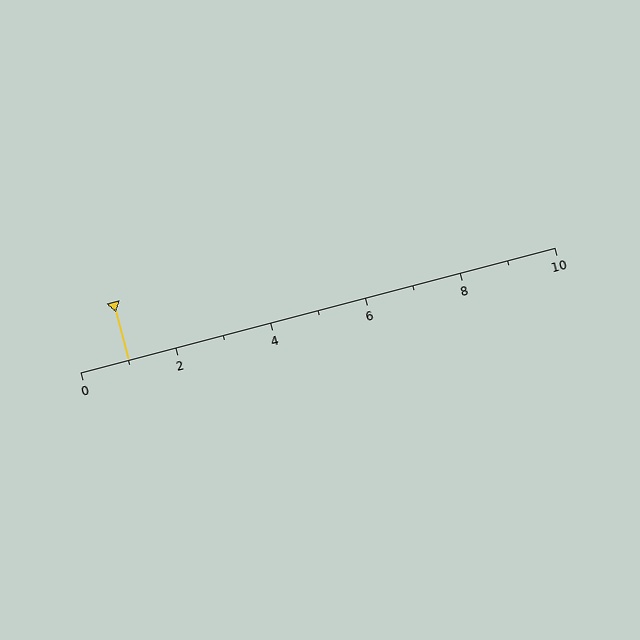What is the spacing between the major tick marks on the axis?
The major ticks are spaced 2 apart.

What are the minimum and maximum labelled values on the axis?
The axis runs from 0 to 10.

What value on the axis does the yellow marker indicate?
The marker indicates approximately 1.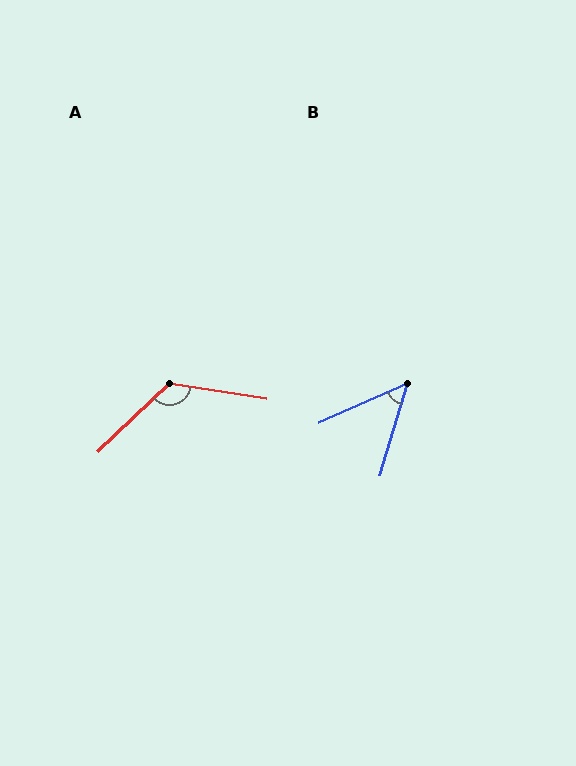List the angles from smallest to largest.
B (50°), A (127°).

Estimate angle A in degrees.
Approximately 127 degrees.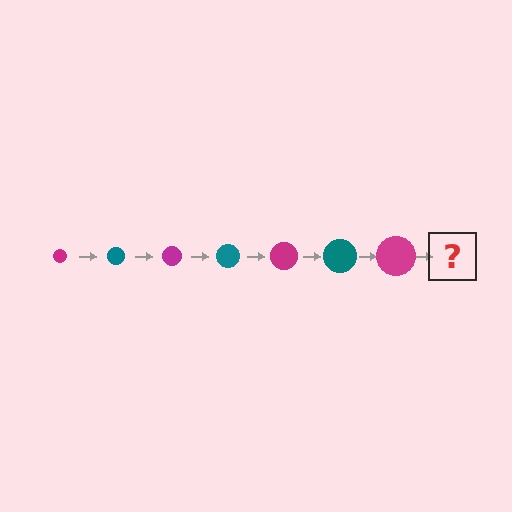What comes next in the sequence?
The next element should be a teal circle, larger than the previous one.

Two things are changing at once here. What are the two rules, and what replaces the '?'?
The two rules are that the circle grows larger each step and the color cycles through magenta and teal. The '?' should be a teal circle, larger than the previous one.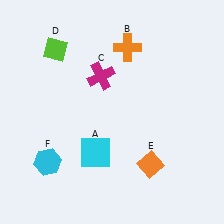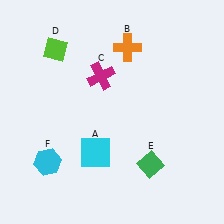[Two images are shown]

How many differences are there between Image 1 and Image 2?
There is 1 difference between the two images.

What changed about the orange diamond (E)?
In Image 1, E is orange. In Image 2, it changed to green.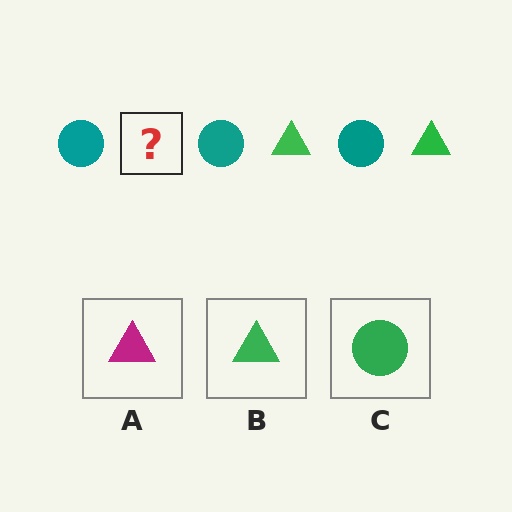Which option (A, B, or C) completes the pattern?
B.